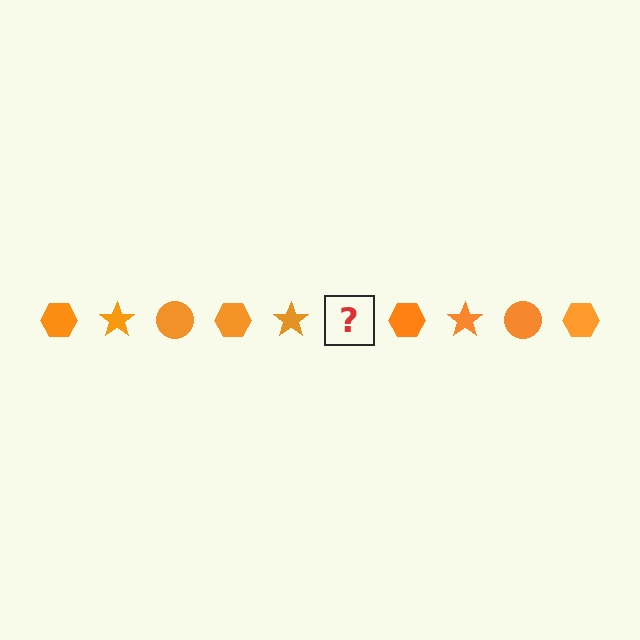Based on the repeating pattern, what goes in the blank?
The blank should be an orange circle.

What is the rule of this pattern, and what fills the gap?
The rule is that the pattern cycles through hexagon, star, circle shapes in orange. The gap should be filled with an orange circle.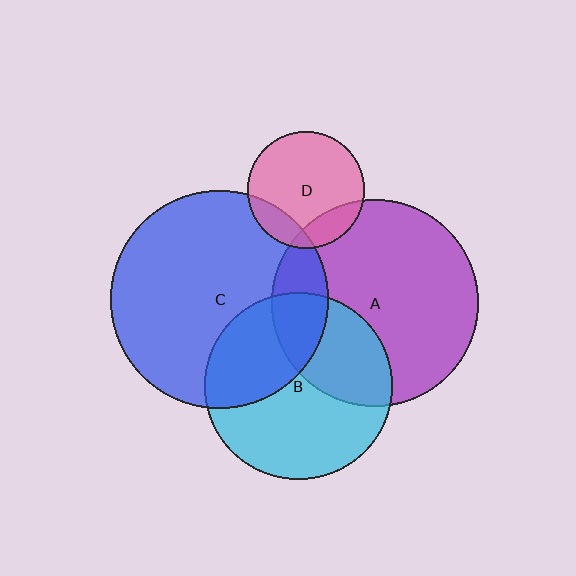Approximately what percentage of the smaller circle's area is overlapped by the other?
Approximately 15%.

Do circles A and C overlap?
Yes.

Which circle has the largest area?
Circle C (blue).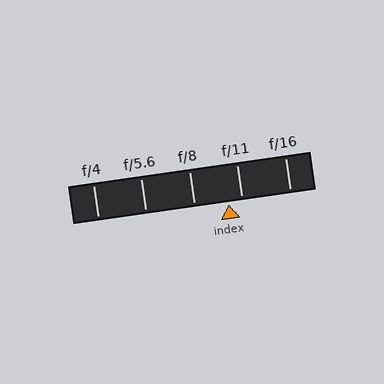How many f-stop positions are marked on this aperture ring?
There are 5 f-stop positions marked.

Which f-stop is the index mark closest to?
The index mark is closest to f/11.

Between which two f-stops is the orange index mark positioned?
The index mark is between f/8 and f/11.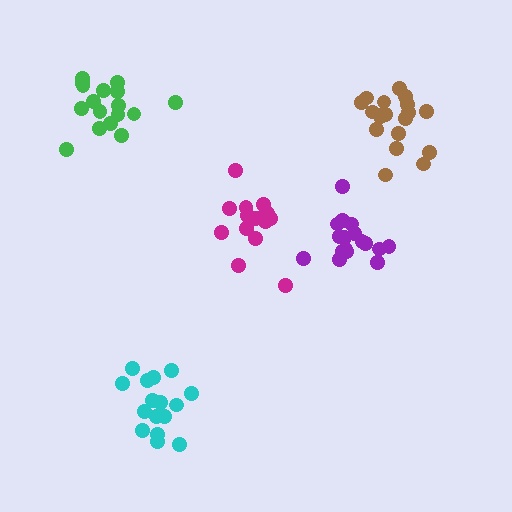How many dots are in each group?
Group 1: 16 dots, Group 2: 17 dots, Group 3: 19 dots, Group 4: 15 dots, Group 5: 17 dots (84 total).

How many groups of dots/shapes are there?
There are 5 groups.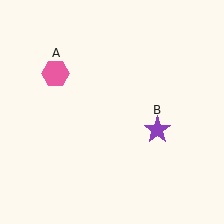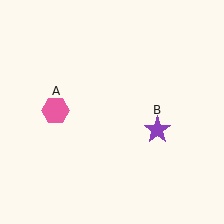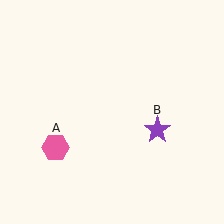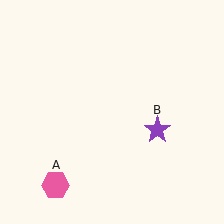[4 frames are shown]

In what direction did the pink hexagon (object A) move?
The pink hexagon (object A) moved down.